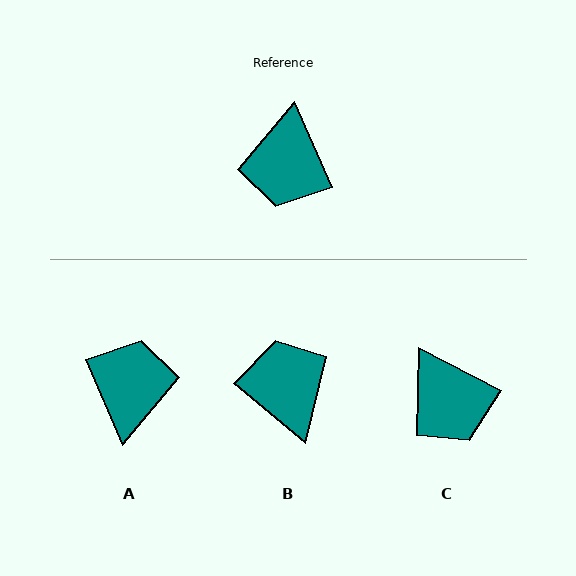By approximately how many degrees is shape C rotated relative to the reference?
Approximately 39 degrees counter-clockwise.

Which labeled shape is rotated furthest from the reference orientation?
A, about 180 degrees away.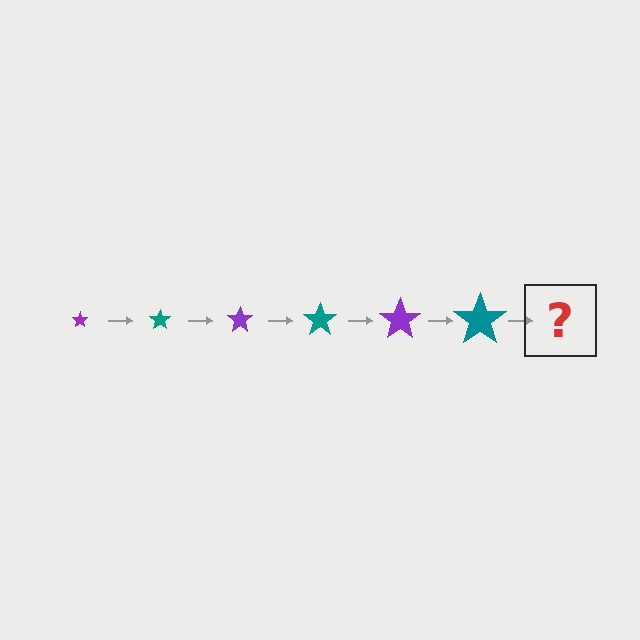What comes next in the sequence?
The next element should be a purple star, larger than the previous one.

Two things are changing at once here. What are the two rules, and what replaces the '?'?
The two rules are that the star grows larger each step and the color cycles through purple and teal. The '?' should be a purple star, larger than the previous one.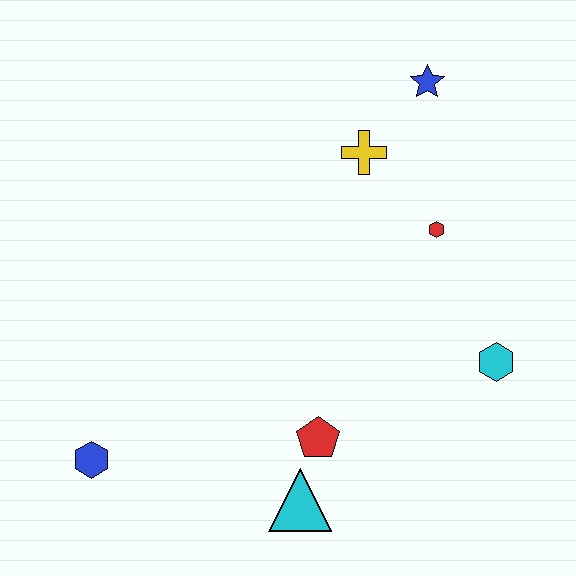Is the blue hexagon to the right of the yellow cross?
No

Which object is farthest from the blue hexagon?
The blue star is farthest from the blue hexagon.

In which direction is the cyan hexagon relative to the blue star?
The cyan hexagon is below the blue star.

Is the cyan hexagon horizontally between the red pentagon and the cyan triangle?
No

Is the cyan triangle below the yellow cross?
Yes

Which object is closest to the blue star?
The yellow cross is closest to the blue star.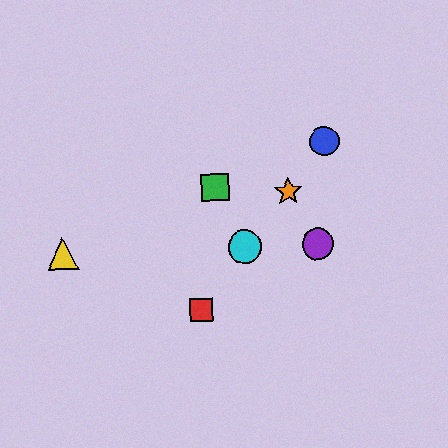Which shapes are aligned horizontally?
The yellow triangle, the purple circle, the cyan circle are aligned horizontally.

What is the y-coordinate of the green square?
The green square is at y≈187.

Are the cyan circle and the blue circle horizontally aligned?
No, the cyan circle is at y≈247 and the blue circle is at y≈141.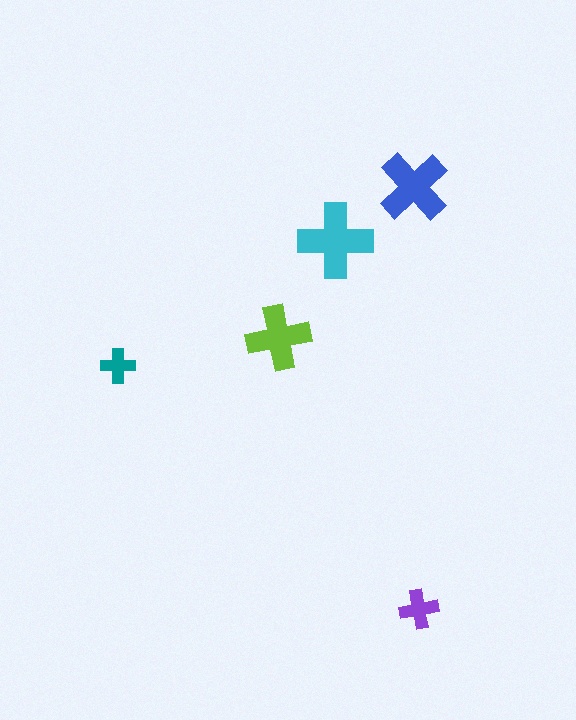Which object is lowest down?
The purple cross is bottommost.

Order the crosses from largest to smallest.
the cyan one, the blue one, the lime one, the purple one, the teal one.